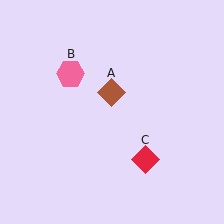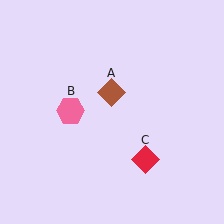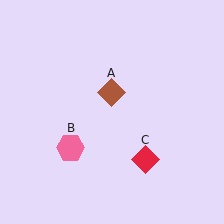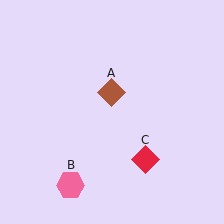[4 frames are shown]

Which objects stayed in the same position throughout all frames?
Brown diamond (object A) and red diamond (object C) remained stationary.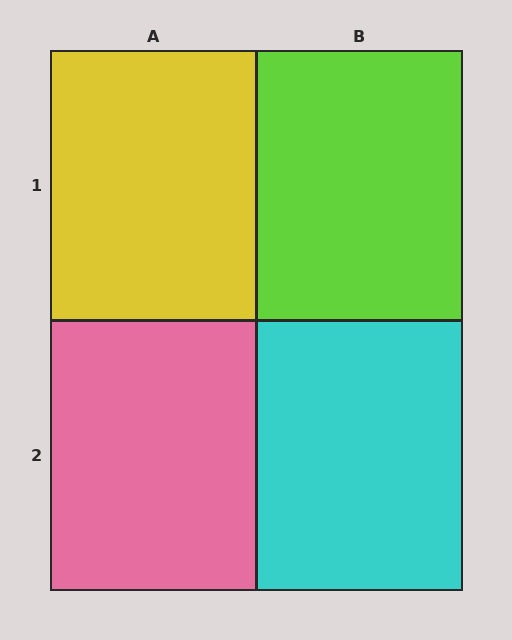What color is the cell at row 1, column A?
Yellow.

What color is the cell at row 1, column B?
Lime.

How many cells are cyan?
1 cell is cyan.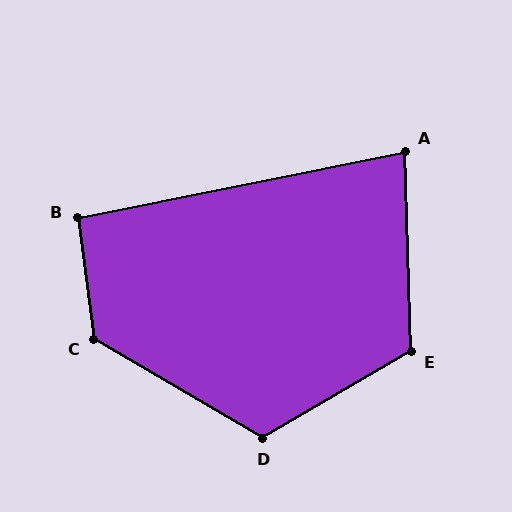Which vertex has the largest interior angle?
C, at approximately 128 degrees.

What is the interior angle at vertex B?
Approximately 94 degrees (approximately right).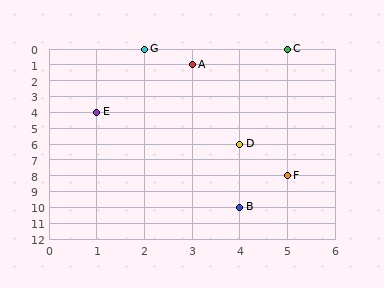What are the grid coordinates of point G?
Point G is at grid coordinates (2, 0).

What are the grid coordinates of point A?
Point A is at grid coordinates (3, 1).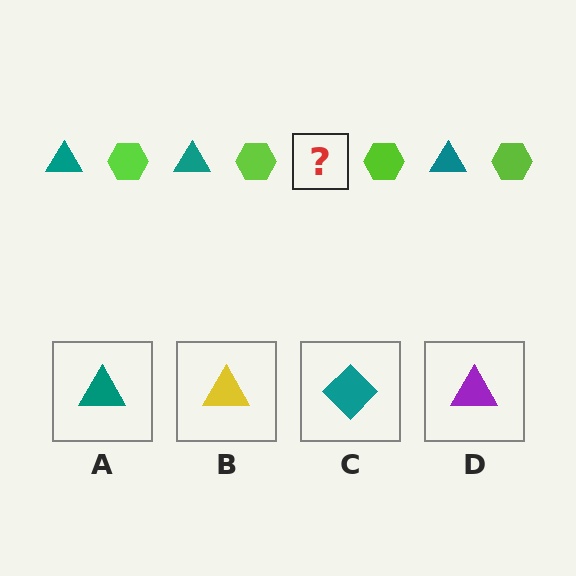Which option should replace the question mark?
Option A.